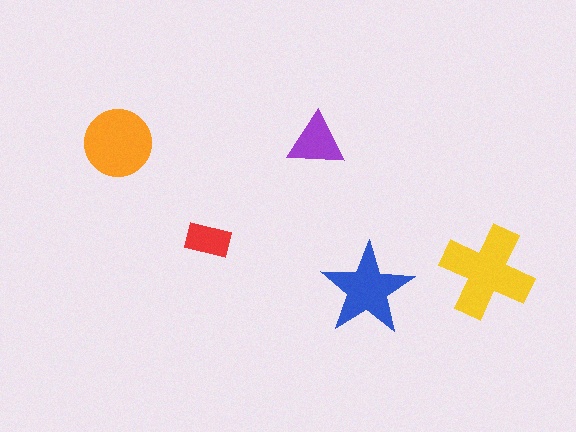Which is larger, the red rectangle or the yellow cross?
The yellow cross.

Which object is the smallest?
The red rectangle.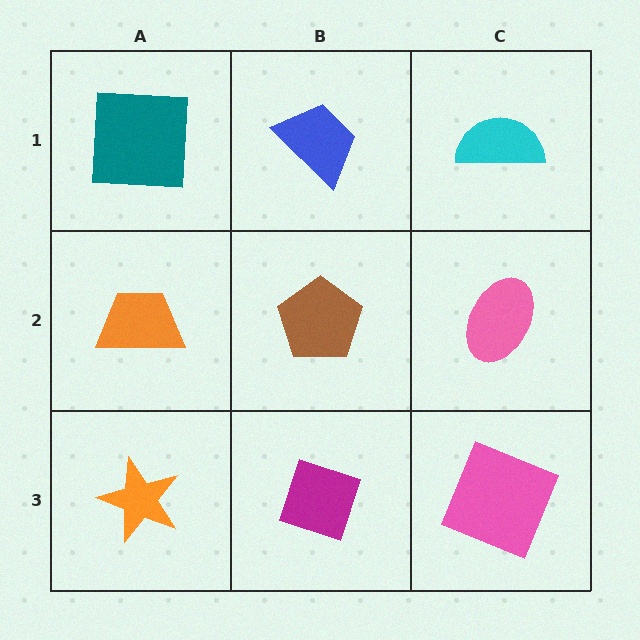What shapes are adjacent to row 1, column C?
A pink ellipse (row 2, column C), a blue trapezoid (row 1, column B).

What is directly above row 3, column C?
A pink ellipse.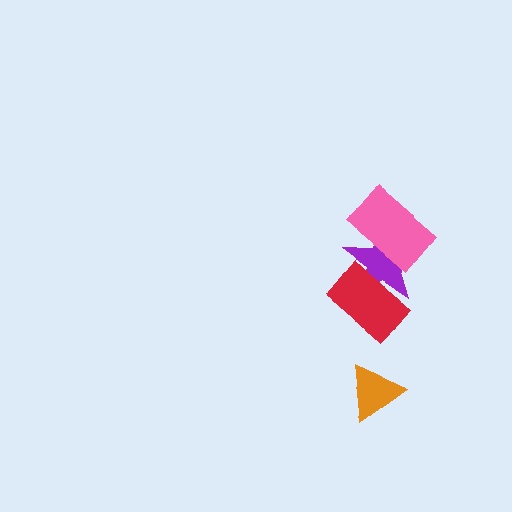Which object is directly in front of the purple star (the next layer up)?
The pink rectangle is directly in front of the purple star.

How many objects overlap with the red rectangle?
1 object overlaps with the red rectangle.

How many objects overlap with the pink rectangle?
1 object overlaps with the pink rectangle.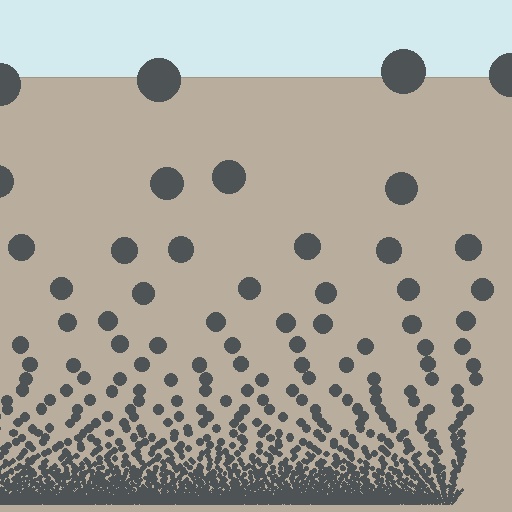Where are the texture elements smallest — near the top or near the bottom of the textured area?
Near the bottom.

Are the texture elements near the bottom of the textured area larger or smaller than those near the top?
Smaller. The gradient is inverted — elements near the bottom are smaller and denser.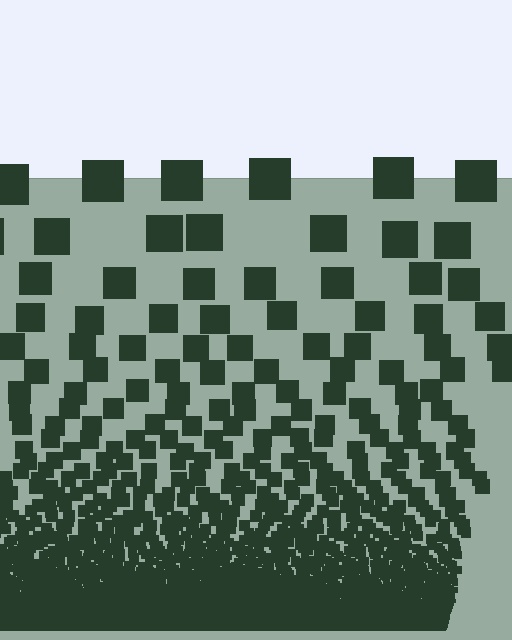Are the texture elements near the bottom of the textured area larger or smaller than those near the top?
Smaller. The gradient is inverted — elements near the bottom are smaller and denser.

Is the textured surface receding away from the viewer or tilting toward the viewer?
The surface appears to tilt toward the viewer. Texture elements get larger and sparser toward the top.